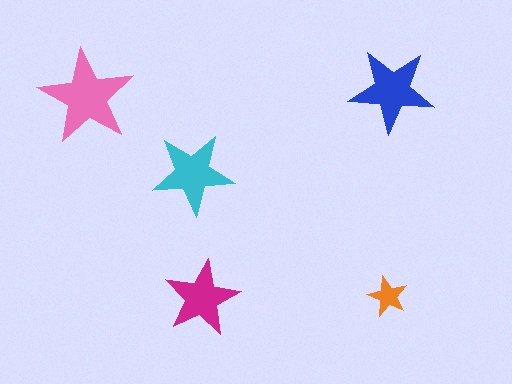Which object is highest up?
The blue star is topmost.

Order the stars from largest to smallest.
the pink one, the blue one, the cyan one, the magenta one, the orange one.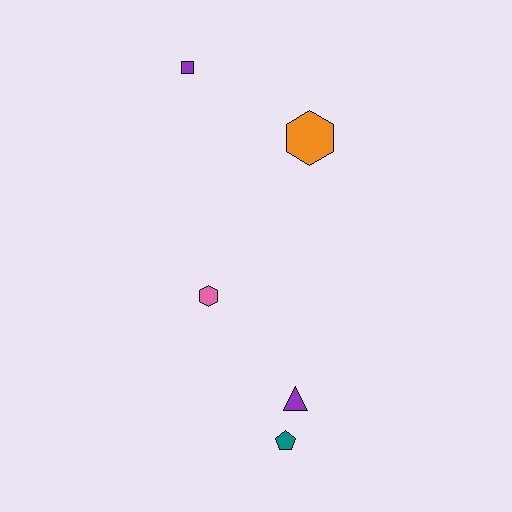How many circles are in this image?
There are no circles.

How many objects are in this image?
There are 5 objects.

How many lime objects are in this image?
There are no lime objects.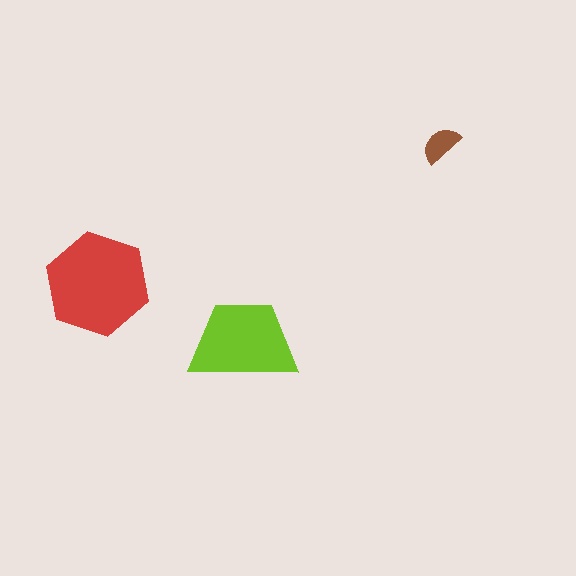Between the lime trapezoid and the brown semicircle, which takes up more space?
The lime trapezoid.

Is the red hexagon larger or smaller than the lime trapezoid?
Larger.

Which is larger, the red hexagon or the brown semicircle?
The red hexagon.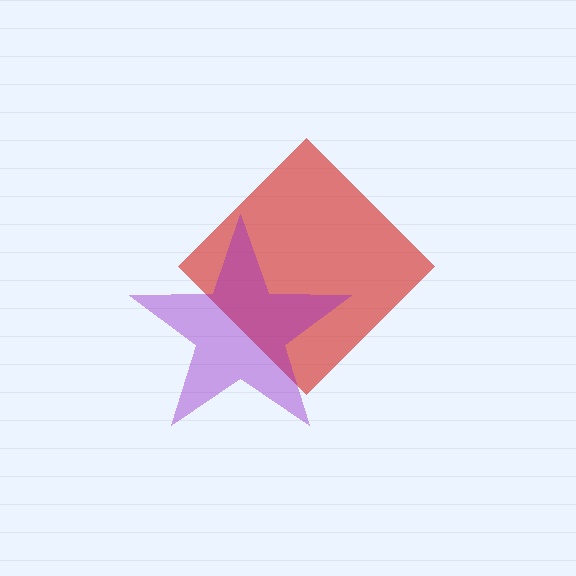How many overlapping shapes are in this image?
There are 2 overlapping shapes in the image.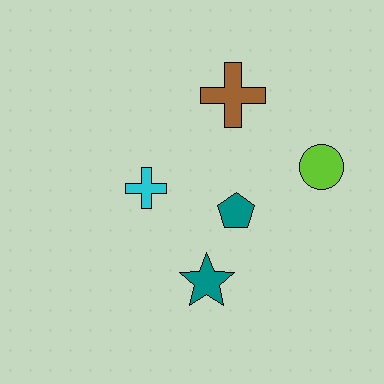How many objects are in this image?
There are 5 objects.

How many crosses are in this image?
There are 2 crosses.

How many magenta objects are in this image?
There are no magenta objects.